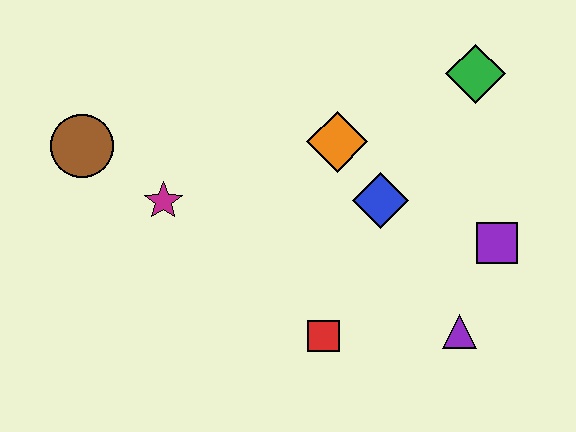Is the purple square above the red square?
Yes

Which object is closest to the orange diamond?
The blue diamond is closest to the orange diamond.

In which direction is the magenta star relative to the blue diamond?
The magenta star is to the left of the blue diamond.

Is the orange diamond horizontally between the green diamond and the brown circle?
Yes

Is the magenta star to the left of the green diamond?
Yes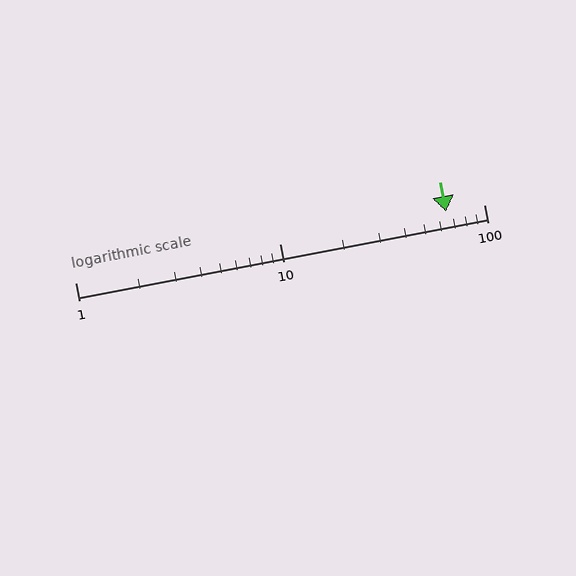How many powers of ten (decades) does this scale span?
The scale spans 2 decades, from 1 to 100.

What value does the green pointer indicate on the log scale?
The pointer indicates approximately 65.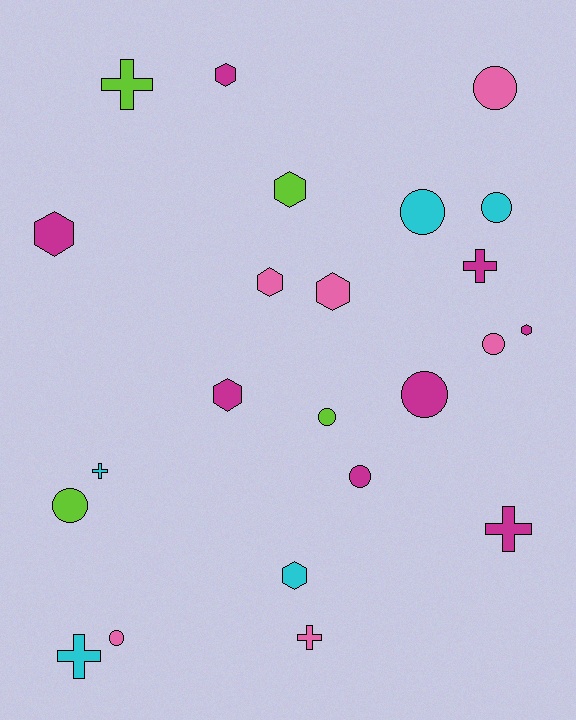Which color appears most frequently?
Magenta, with 8 objects.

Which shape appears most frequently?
Circle, with 9 objects.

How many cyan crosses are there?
There are 2 cyan crosses.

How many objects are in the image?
There are 23 objects.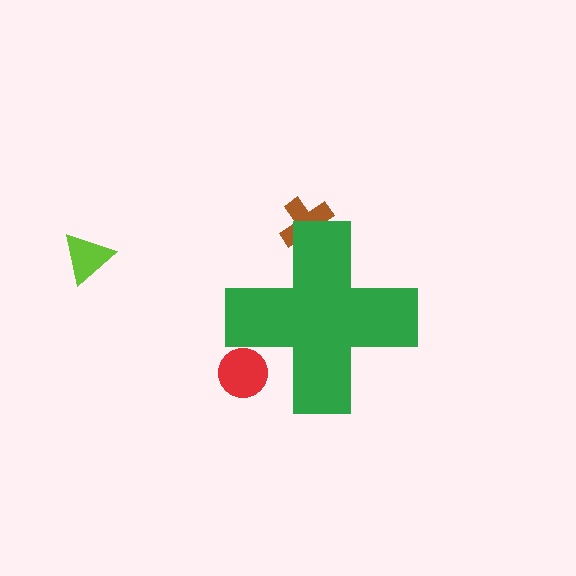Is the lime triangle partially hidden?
No, the lime triangle is fully visible.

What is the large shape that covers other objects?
A green cross.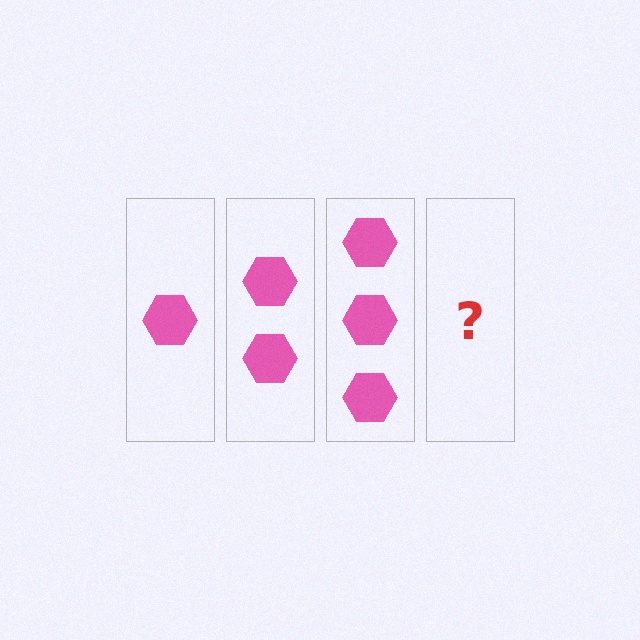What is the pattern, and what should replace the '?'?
The pattern is that each step adds one more hexagon. The '?' should be 4 hexagons.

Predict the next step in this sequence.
The next step is 4 hexagons.